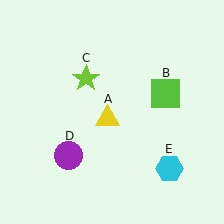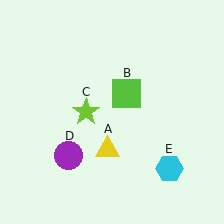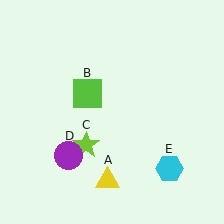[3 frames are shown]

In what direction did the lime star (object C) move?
The lime star (object C) moved down.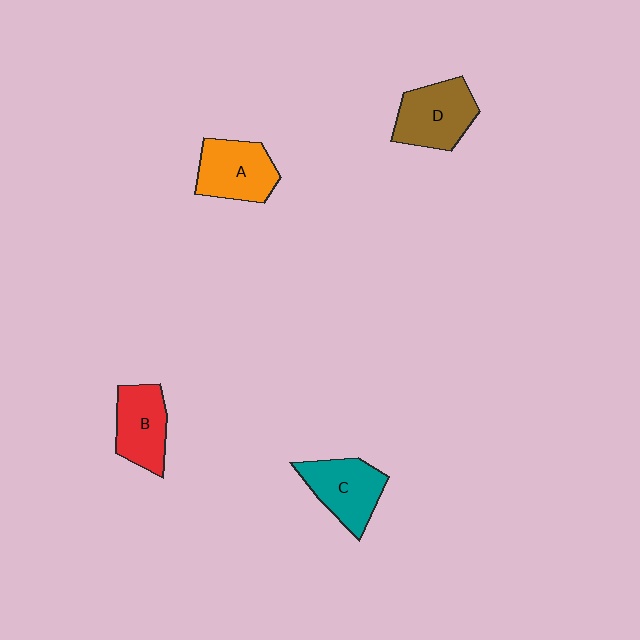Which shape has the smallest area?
Shape B (red).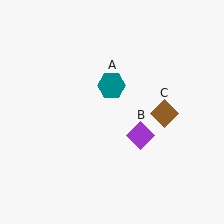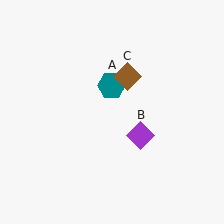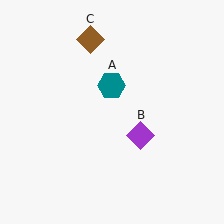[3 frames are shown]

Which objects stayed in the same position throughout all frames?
Teal hexagon (object A) and purple diamond (object B) remained stationary.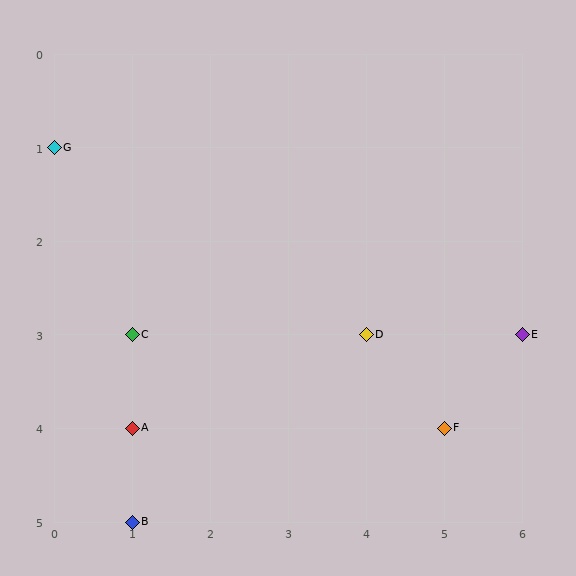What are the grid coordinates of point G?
Point G is at grid coordinates (0, 1).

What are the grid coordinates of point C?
Point C is at grid coordinates (1, 3).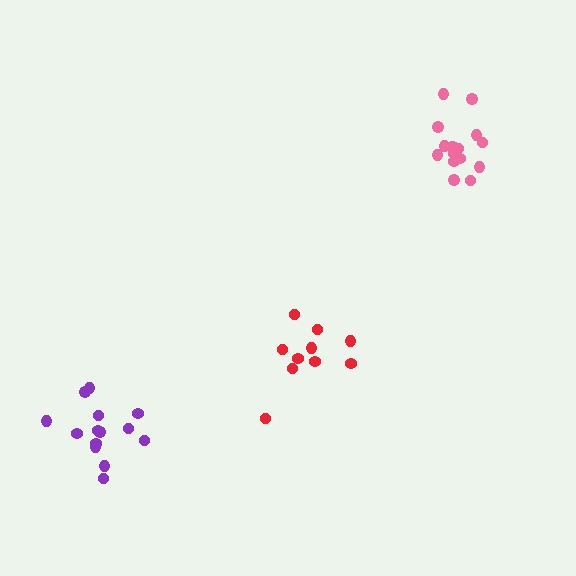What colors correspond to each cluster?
The clusters are colored: red, purple, pink.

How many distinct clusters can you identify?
There are 3 distinct clusters.